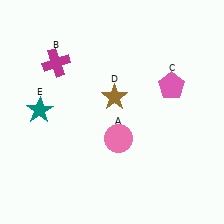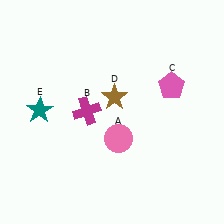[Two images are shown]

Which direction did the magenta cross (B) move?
The magenta cross (B) moved down.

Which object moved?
The magenta cross (B) moved down.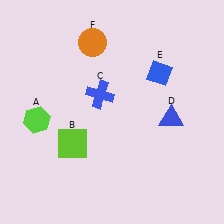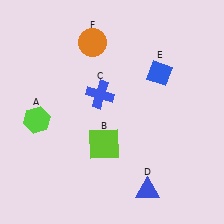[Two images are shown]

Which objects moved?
The objects that moved are: the lime square (B), the blue triangle (D).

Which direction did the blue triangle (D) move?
The blue triangle (D) moved down.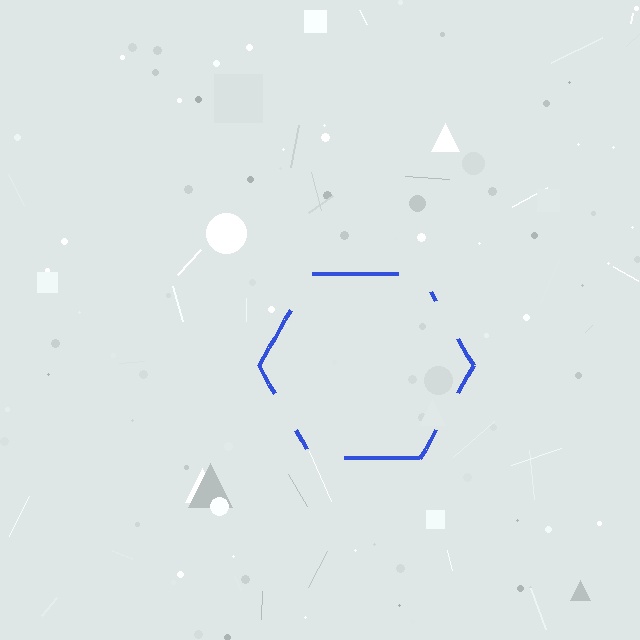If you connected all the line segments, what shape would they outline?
They would outline a hexagon.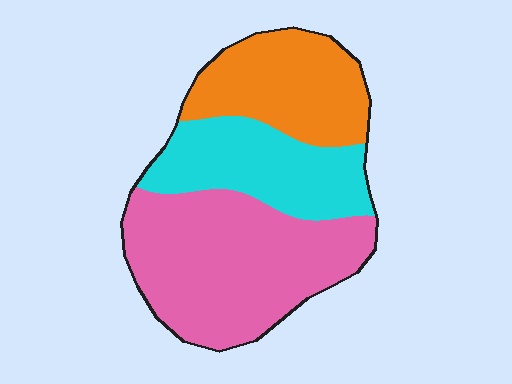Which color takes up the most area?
Pink, at roughly 45%.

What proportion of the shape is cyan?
Cyan covers around 25% of the shape.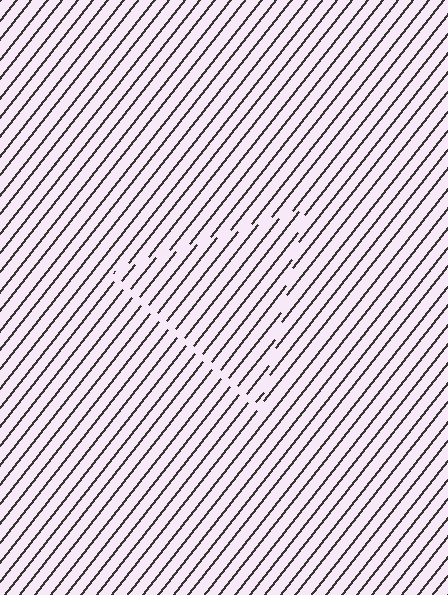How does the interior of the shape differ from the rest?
The interior of the shape contains the same grating, shifted by half a period — the contour is defined by the phase discontinuity where line-ends from the inner and outer gratings abut.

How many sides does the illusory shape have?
3 sides — the line-ends trace a triangle.